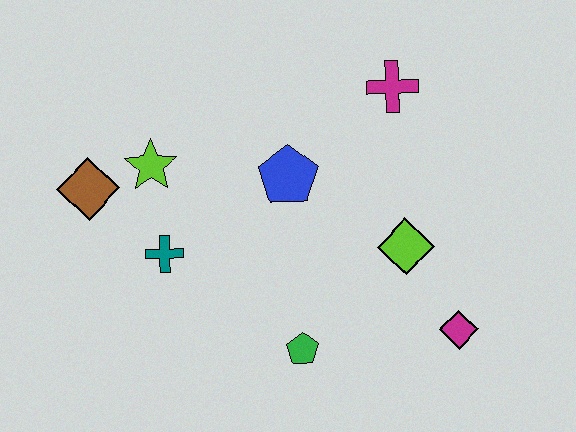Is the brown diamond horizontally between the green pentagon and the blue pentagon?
No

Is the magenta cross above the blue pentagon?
Yes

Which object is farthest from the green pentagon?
The magenta cross is farthest from the green pentagon.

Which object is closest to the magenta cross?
The blue pentagon is closest to the magenta cross.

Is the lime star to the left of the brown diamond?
No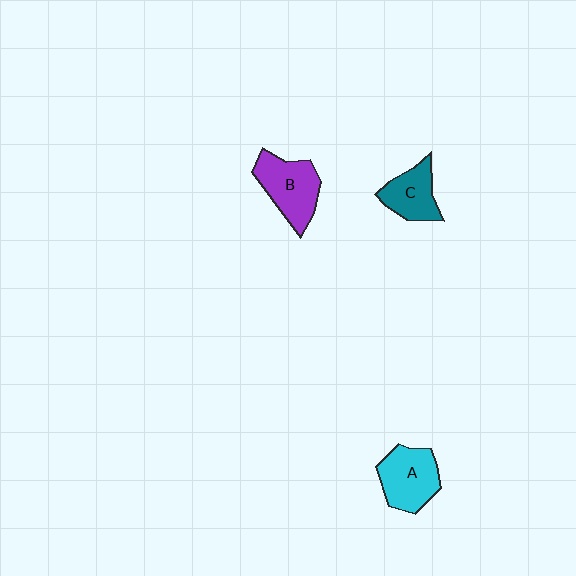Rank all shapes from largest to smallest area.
From largest to smallest: B (purple), A (cyan), C (teal).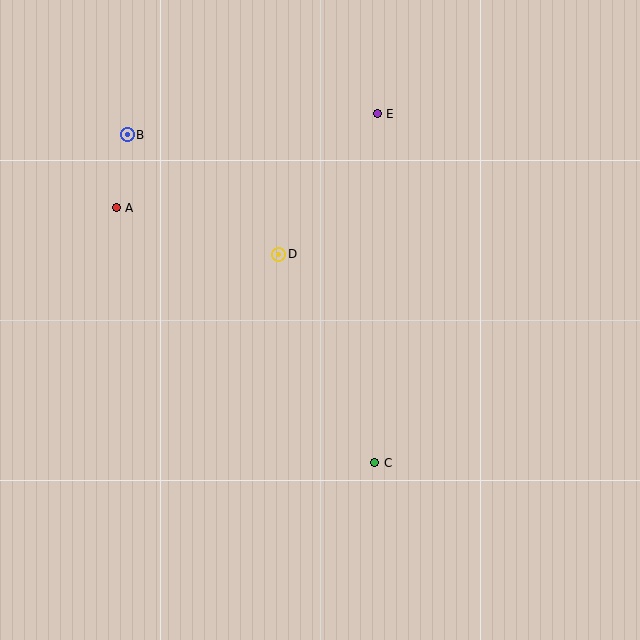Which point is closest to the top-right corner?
Point E is closest to the top-right corner.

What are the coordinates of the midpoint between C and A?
The midpoint between C and A is at (246, 335).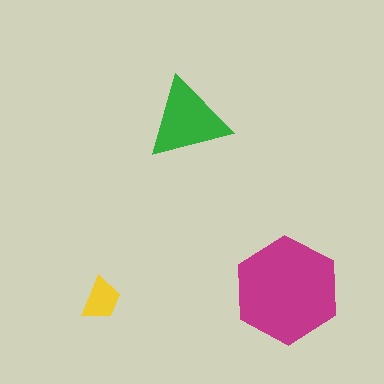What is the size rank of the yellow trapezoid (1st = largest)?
3rd.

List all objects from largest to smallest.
The magenta hexagon, the green triangle, the yellow trapezoid.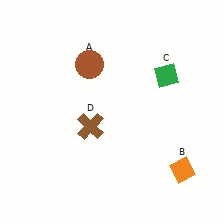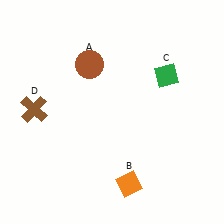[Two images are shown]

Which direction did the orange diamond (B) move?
The orange diamond (B) moved left.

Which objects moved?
The objects that moved are: the orange diamond (B), the brown cross (D).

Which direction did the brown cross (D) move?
The brown cross (D) moved left.